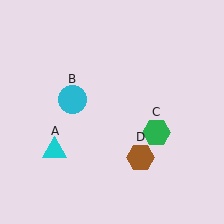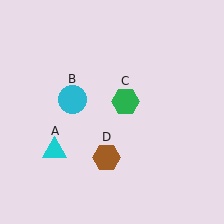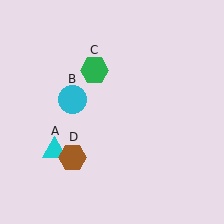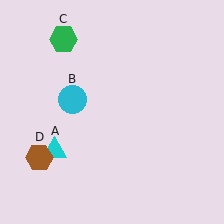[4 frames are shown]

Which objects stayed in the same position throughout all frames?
Cyan triangle (object A) and cyan circle (object B) remained stationary.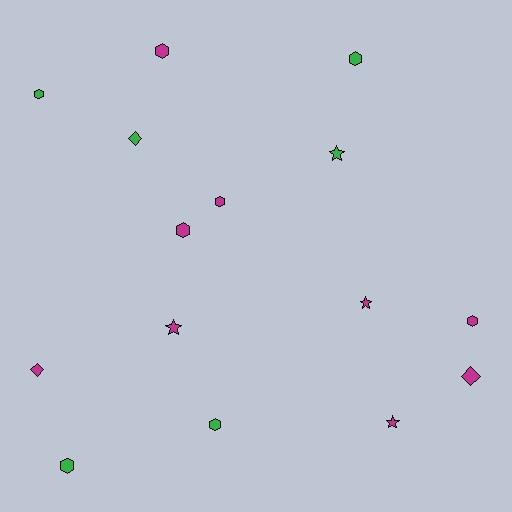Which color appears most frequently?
Magenta, with 9 objects.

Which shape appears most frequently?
Hexagon, with 8 objects.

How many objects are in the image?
There are 15 objects.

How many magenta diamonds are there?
There are 2 magenta diamonds.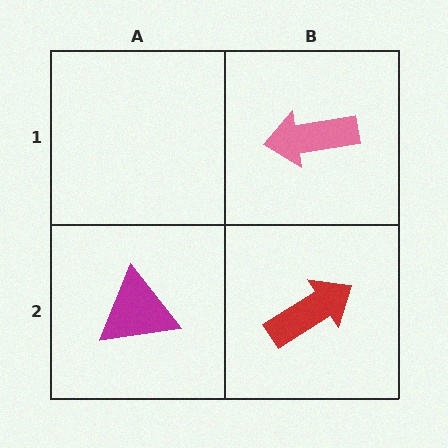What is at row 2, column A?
A magenta triangle.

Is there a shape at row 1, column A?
No, that cell is empty.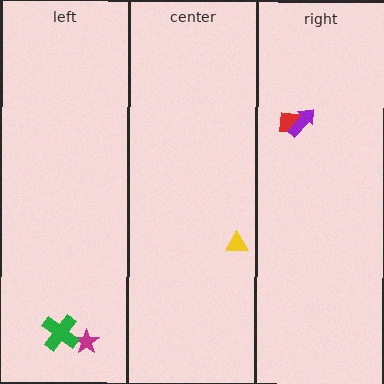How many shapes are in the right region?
2.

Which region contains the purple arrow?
The right region.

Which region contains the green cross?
The left region.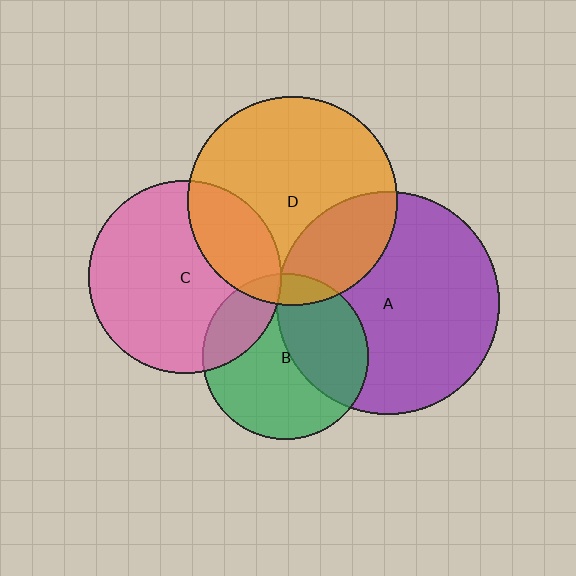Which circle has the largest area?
Circle A (purple).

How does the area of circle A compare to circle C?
Approximately 1.3 times.